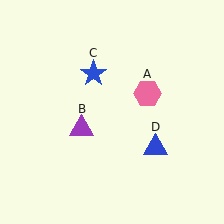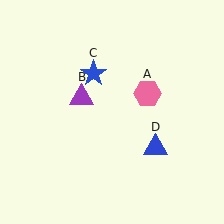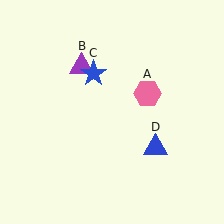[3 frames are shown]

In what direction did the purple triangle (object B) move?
The purple triangle (object B) moved up.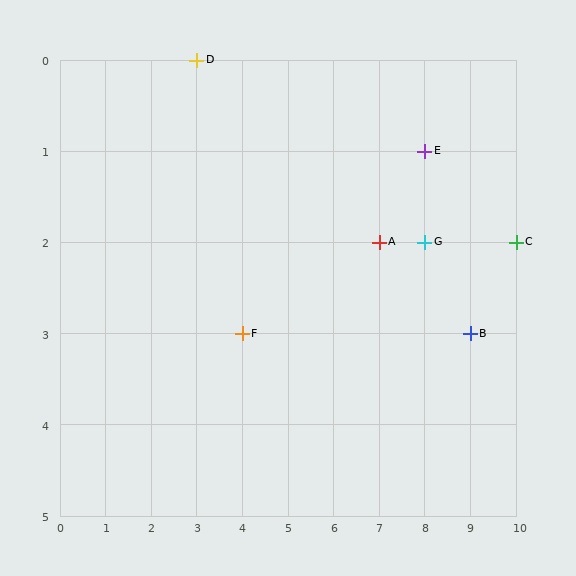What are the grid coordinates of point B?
Point B is at grid coordinates (9, 3).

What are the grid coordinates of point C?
Point C is at grid coordinates (10, 2).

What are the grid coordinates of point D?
Point D is at grid coordinates (3, 0).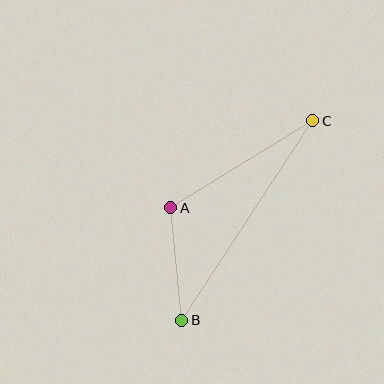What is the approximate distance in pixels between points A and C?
The distance between A and C is approximately 167 pixels.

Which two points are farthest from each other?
Points B and C are farthest from each other.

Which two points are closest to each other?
Points A and B are closest to each other.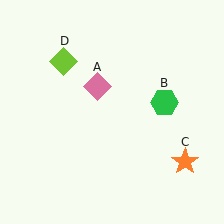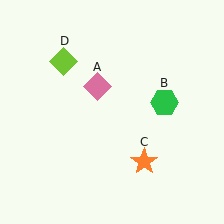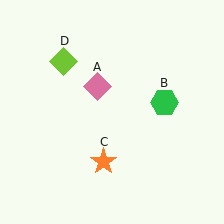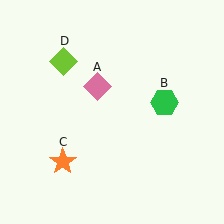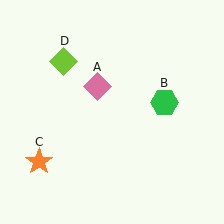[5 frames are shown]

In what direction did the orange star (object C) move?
The orange star (object C) moved left.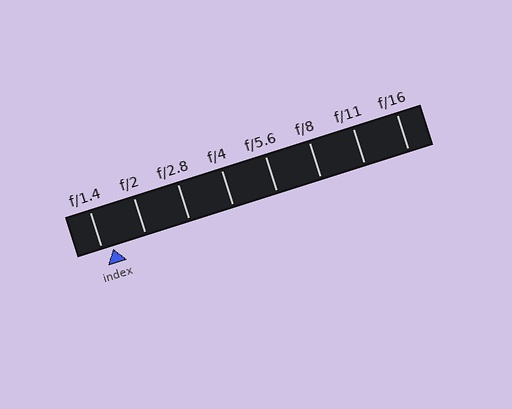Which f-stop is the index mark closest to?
The index mark is closest to f/1.4.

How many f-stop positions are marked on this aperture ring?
There are 8 f-stop positions marked.